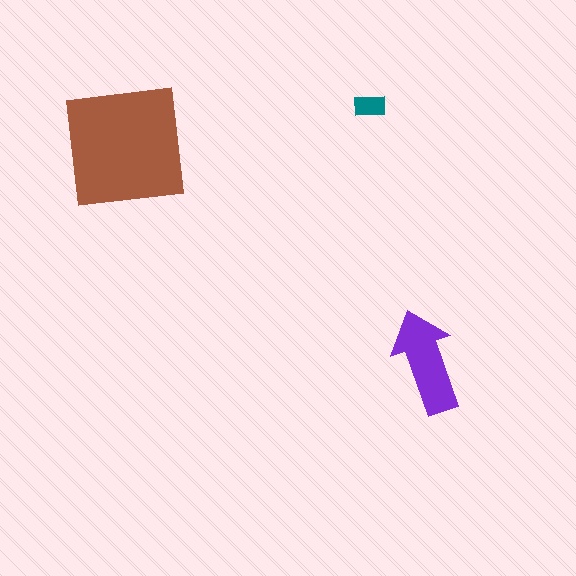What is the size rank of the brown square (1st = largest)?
1st.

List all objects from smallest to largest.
The teal rectangle, the purple arrow, the brown square.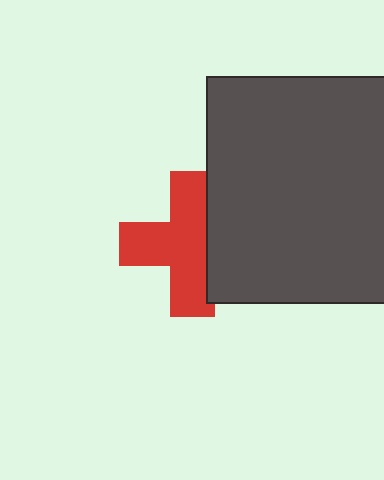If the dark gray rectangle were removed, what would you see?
You would see the complete red cross.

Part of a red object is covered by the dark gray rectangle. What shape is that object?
It is a cross.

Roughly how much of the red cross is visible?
Most of it is visible (roughly 68%).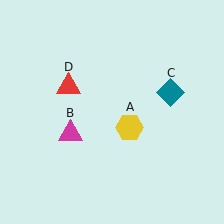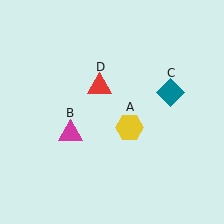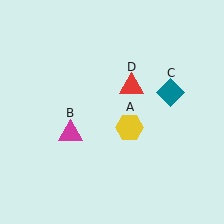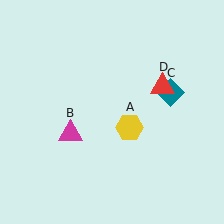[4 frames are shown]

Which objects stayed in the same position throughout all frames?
Yellow hexagon (object A) and magenta triangle (object B) and teal diamond (object C) remained stationary.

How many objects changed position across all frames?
1 object changed position: red triangle (object D).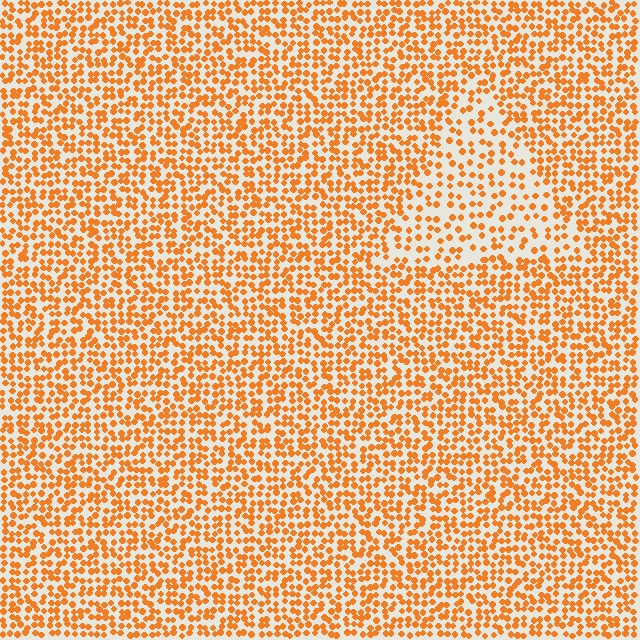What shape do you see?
I see a triangle.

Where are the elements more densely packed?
The elements are more densely packed outside the triangle boundary.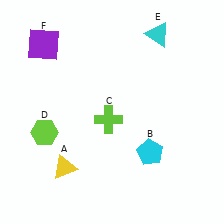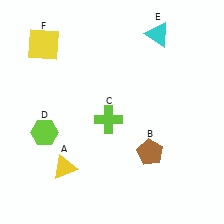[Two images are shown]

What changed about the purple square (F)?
In Image 1, F is purple. In Image 2, it changed to yellow.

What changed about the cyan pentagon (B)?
In Image 1, B is cyan. In Image 2, it changed to brown.